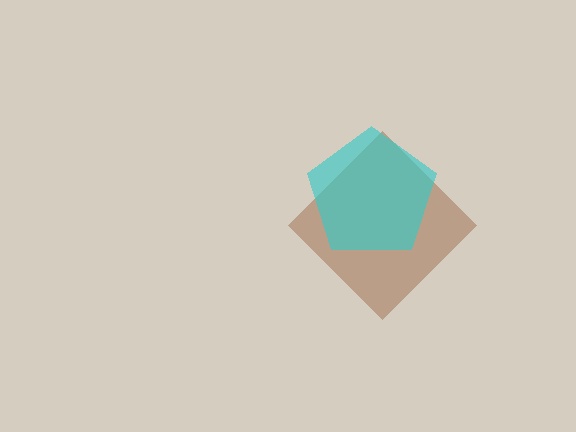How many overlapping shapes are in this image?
There are 2 overlapping shapes in the image.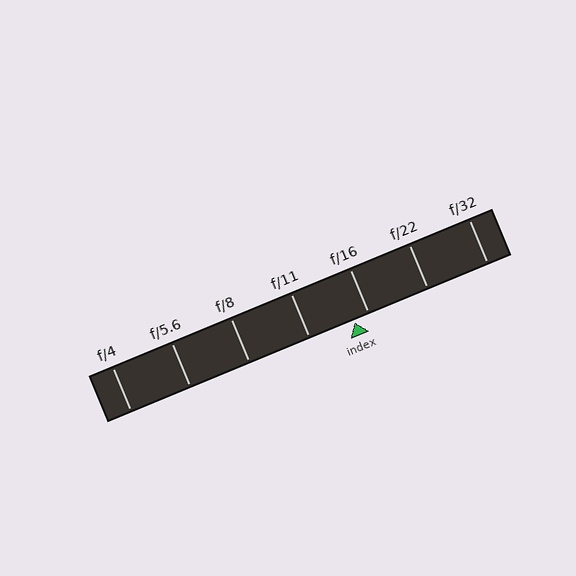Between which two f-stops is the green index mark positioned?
The index mark is between f/11 and f/16.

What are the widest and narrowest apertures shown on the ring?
The widest aperture shown is f/4 and the narrowest is f/32.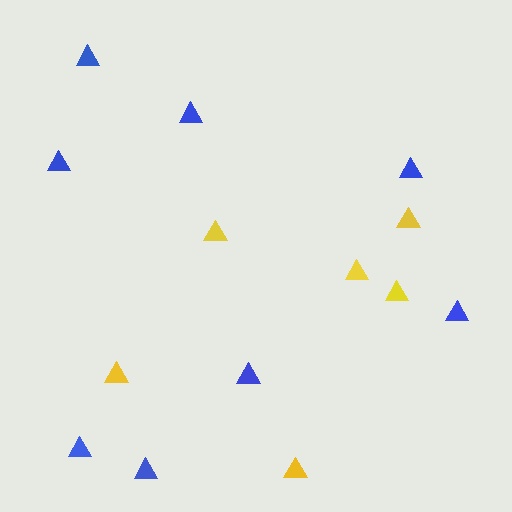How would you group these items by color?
There are 2 groups: one group of blue triangles (8) and one group of yellow triangles (6).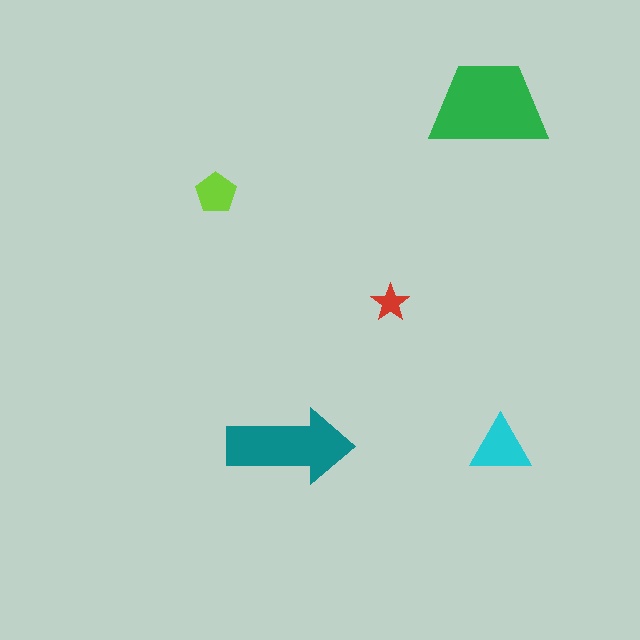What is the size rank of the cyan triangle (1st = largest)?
3rd.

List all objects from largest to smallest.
The green trapezoid, the teal arrow, the cyan triangle, the lime pentagon, the red star.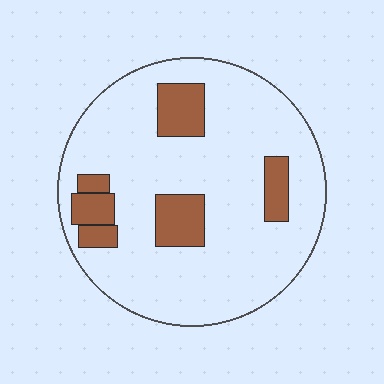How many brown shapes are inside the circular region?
6.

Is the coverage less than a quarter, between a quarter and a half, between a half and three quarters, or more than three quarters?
Less than a quarter.